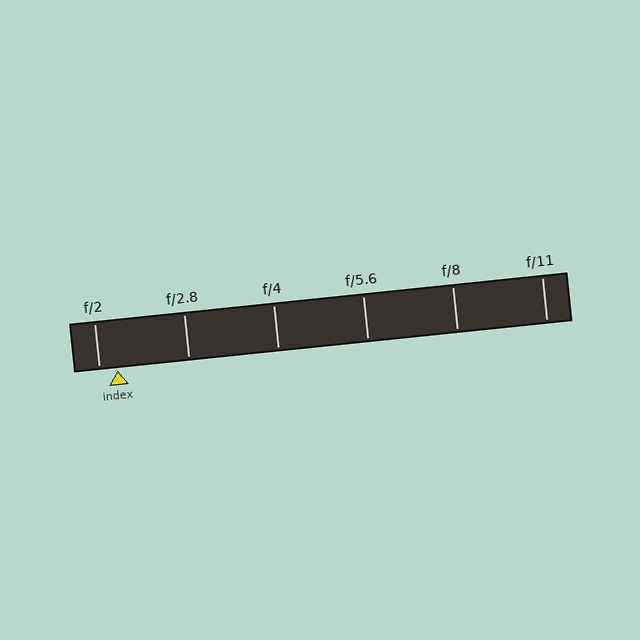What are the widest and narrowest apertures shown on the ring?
The widest aperture shown is f/2 and the narrowest is f/11.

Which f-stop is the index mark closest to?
The index mark is closest to f/2.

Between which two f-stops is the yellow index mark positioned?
The index mark is between f/2 and f/2.8.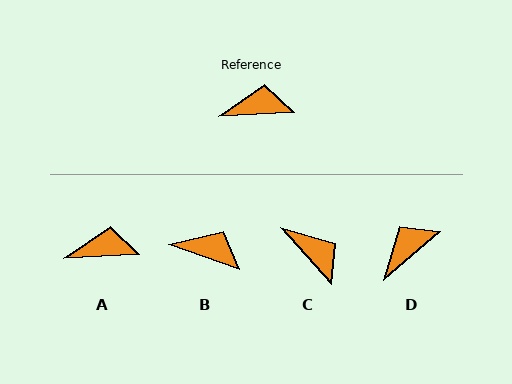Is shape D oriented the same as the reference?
No, it is off by about 38 degrees.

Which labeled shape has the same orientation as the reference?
A.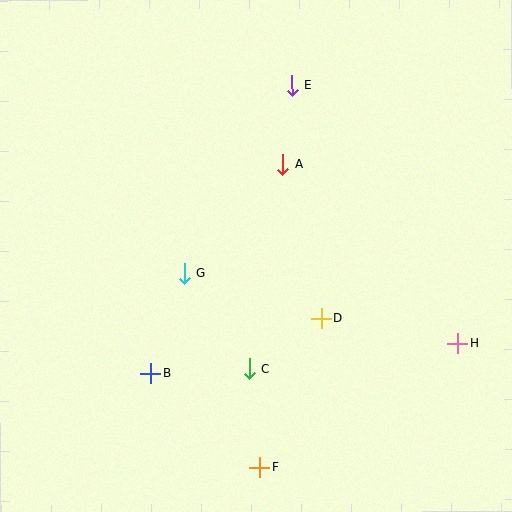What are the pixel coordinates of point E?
Point E is at (292, 85).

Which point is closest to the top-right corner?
Point E is closest to the top-right corner.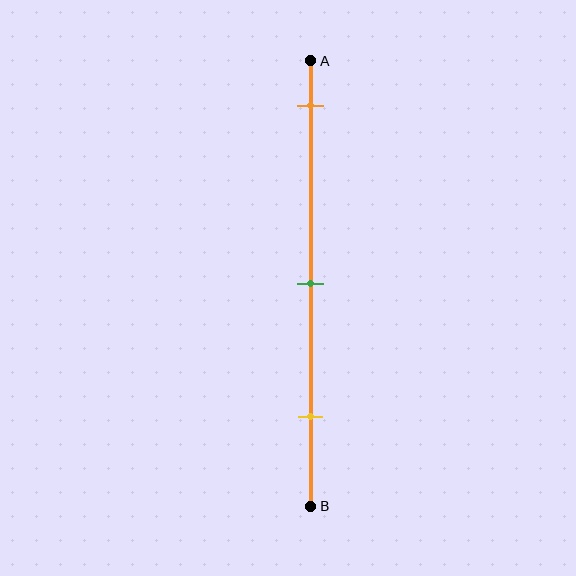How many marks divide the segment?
There are 3 marks dividing the segment.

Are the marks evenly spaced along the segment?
Yes, the marks are approximately evenly spaced.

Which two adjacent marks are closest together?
The green and yellow marks are the closest adjacent pair.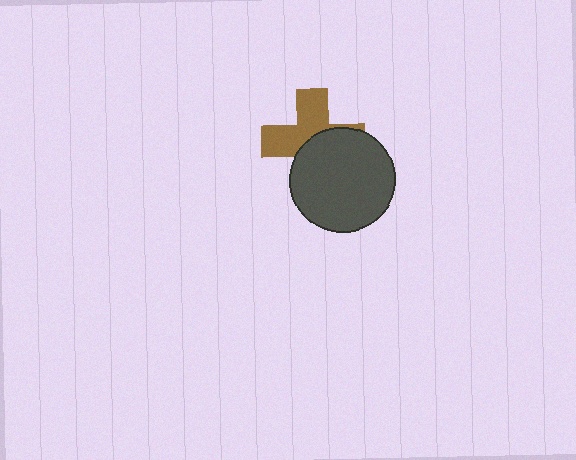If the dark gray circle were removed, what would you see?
You would see the complete brown cross.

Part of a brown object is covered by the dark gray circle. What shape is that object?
It is a cross.